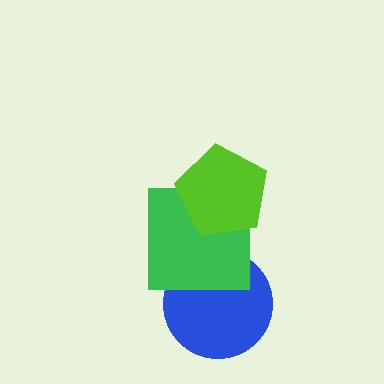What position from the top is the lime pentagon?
The lime pentagon is 1st from the top.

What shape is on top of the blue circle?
The green square is on top of the blue circle.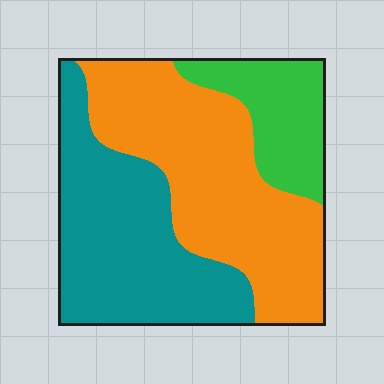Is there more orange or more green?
Orange.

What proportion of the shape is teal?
Teal covers about 40% of the shape.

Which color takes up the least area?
Green, at roughly 15%.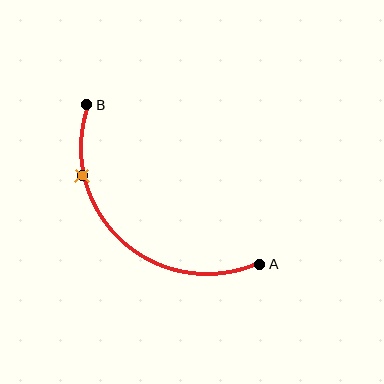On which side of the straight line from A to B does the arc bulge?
The arc bulges below and to the left of the straight line connecting A and B.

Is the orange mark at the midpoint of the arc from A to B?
No. The orange mark lies on the arc but is closer to endpoint B. The arc midpoint would be at the point on the curve equidistant along the arc from both A and B.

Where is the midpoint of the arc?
The arc midpoint is the point on the curve farthest from the straight line joining A and B. It sits below and to the left of that line.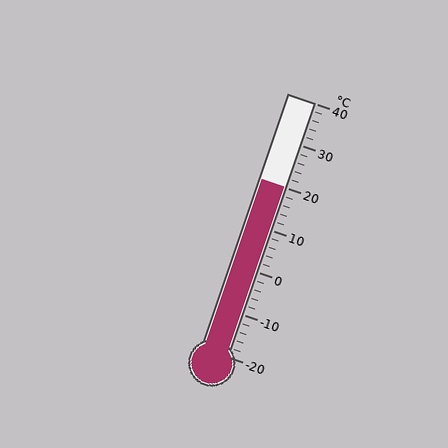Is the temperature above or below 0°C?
The temperature is above 0°C.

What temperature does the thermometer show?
The thermometer shows approximately 20°C.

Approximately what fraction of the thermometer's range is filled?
The thermometer is filled to approximately 65% of its range.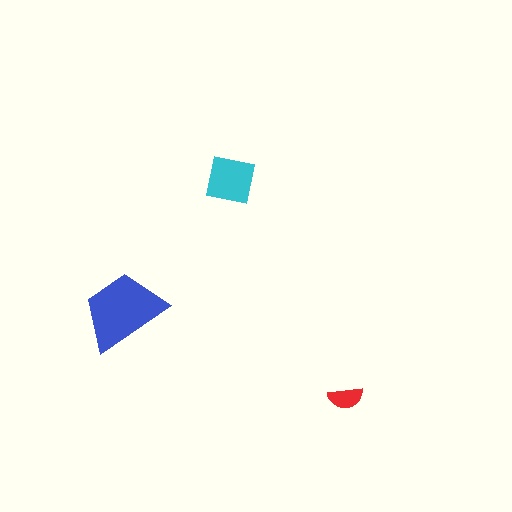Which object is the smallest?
The red semicircle.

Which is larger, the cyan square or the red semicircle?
The cyan square.